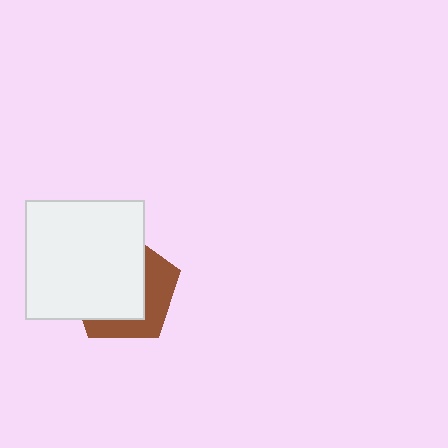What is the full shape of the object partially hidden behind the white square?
The partially hidden object is a brown pentagon.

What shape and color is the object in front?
The object in front is a white square.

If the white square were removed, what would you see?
You would see the complete brown pentagon.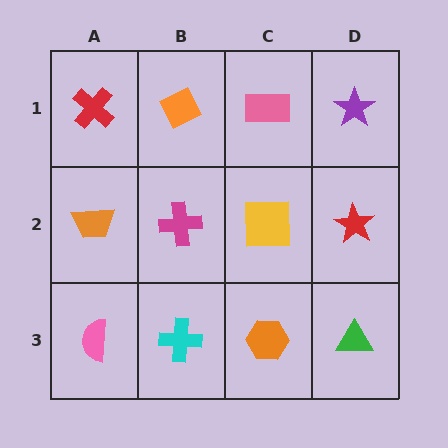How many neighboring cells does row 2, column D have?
3.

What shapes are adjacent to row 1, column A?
An orange trapezoid (row 2, column A), an orange diamond (row 1, column B).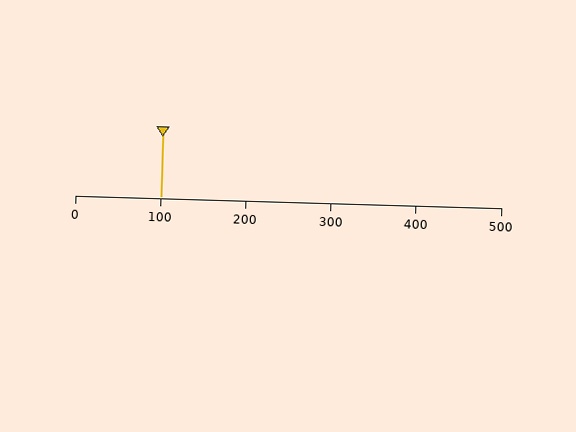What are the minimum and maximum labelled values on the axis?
The axis runs from 0 to 500.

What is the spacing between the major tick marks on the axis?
The major ticks are spaced 100 apart.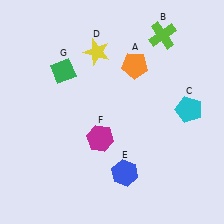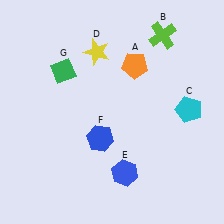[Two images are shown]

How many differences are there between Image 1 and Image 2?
There is 1 difference between the two images.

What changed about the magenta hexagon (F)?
In Image 1, F is magenta. In Image 2, it changed to blue.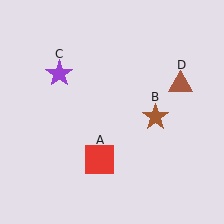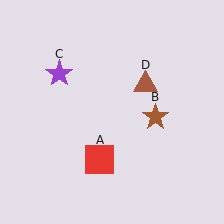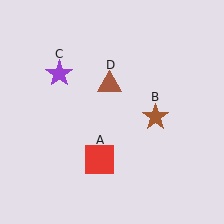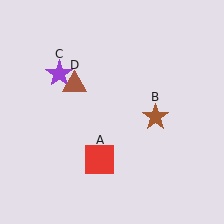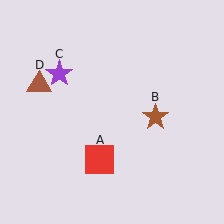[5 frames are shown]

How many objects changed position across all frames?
1 object changed position: brown triangle (object D).